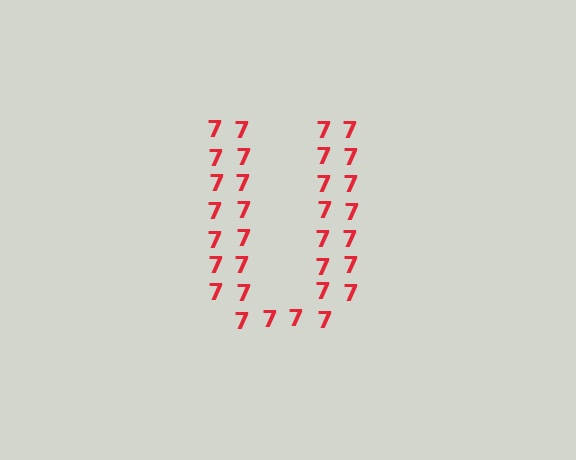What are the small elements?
The small elements are digit 7's.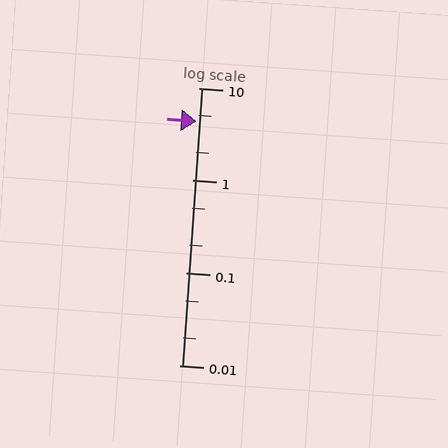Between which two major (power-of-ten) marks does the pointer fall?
The pointer is between 1 and 10.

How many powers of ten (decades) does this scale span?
The scale spans 3 decades, from 0.01 to 10.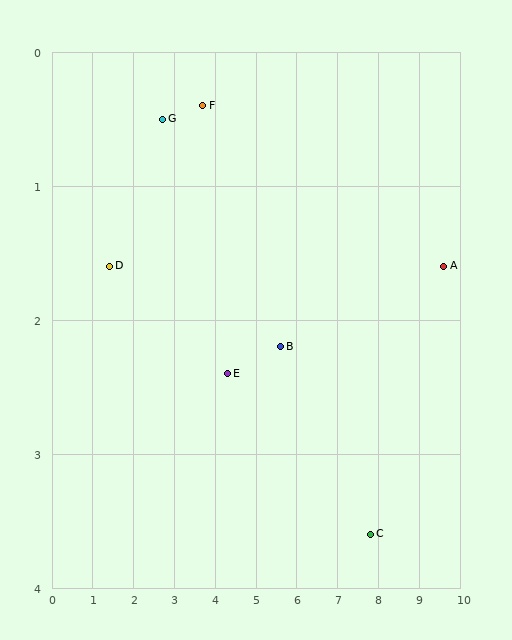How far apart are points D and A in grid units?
Points D and A are about 8.2 grid units apart.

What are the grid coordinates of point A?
Point A is at approximately (9.6, 1.6).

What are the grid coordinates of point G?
Point G is at approximately (2.7, 0.5).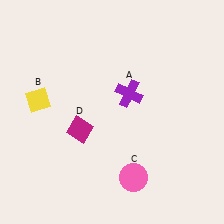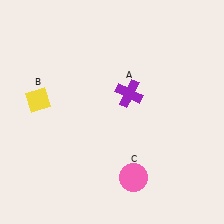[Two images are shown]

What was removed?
The magenta diamond (D) was removed in Image 2.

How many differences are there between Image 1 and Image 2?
There is 1 difference between the two images.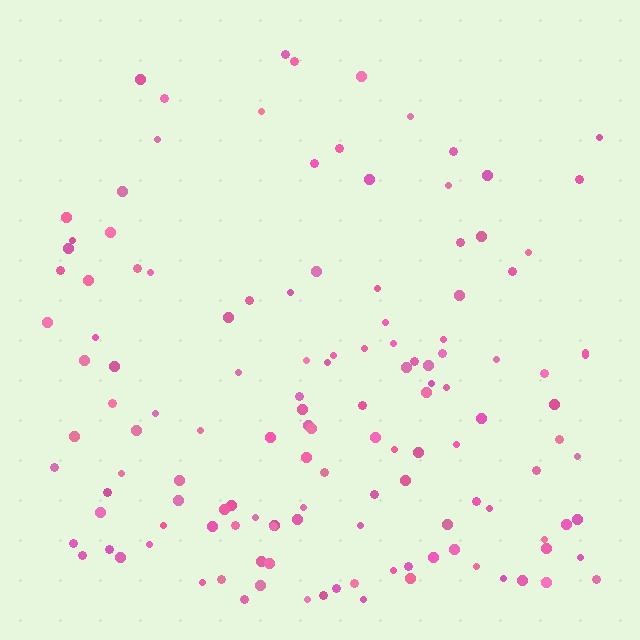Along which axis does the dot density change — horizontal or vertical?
Vertical.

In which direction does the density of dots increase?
From top to bottom, with the bottom side densest.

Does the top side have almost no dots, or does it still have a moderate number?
Still a moderate number, just noticeably fewer than the bottom.